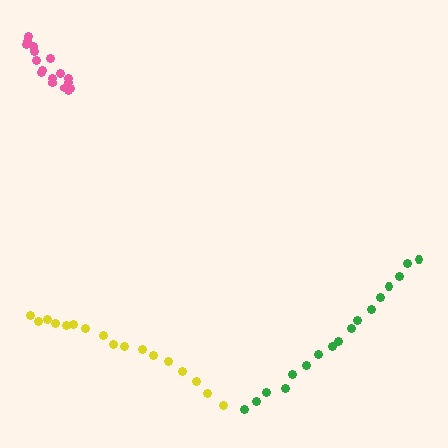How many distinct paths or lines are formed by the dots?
There are 3 distinct paths.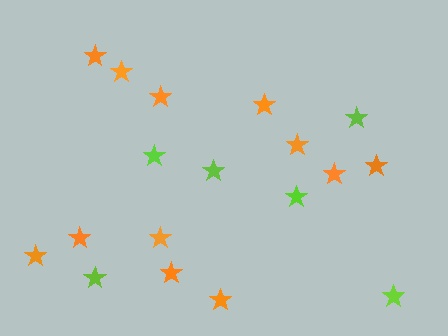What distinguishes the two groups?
There are 2 groups: one group of lime stars (6) and one group of orange stars (12).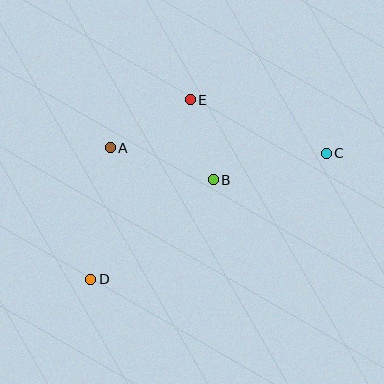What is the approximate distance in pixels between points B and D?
The distance between B and D is approximately 158 pixels.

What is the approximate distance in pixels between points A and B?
The distance between A and B is approximately 108 pixels.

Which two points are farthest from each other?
Points C and D are farthest from each other.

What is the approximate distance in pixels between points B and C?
The distance between B and C is approximately 116 pixels.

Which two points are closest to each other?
Points B and E are closest to each other.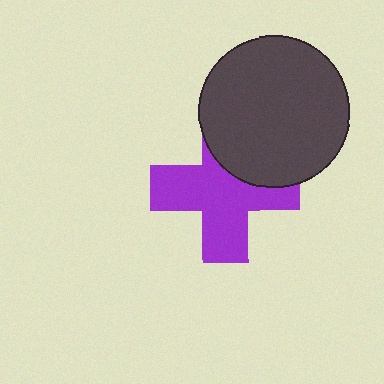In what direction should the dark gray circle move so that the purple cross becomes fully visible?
The dark gray circle should move up. That is the shortest direction to clear the overlap and leave the purple cross fully visible.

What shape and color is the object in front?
The object in front is a dark gray circle.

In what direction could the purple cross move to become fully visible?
The purple cross could move down. That would shift it out from behind the dark gray circle entirely.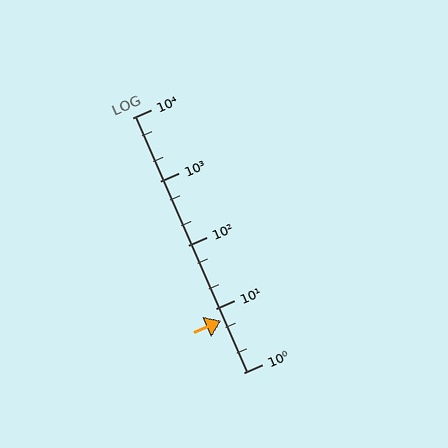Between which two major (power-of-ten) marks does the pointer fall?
The pointer is between 1 and 10.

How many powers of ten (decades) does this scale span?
The scale spans 4 decades, from 1 to 10000.